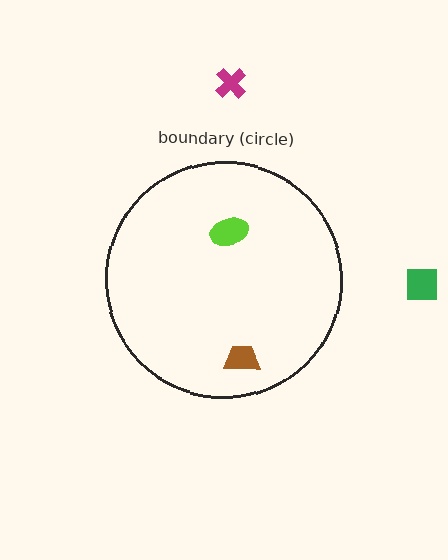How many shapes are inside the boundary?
2 inside, 2 outside.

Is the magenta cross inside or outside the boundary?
Outside.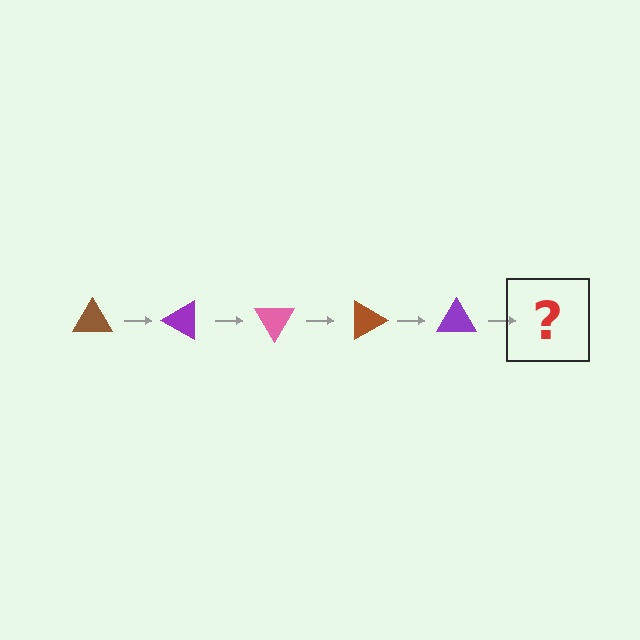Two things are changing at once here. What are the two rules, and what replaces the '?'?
The two rules are that it rotates 30 degrees each step and the color cycles through brown, purple, and pink. The '?' should be a pink triangle, rotated 150 degrees from the start.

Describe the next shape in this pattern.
It should be a pink triangle, rotated 150 degrees from the start.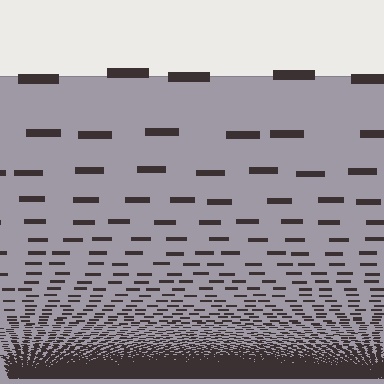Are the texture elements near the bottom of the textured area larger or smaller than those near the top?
Smaller. The gradient is inverted — elements near the bottom are smaller and denser.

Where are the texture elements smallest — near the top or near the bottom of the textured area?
Near the bottom.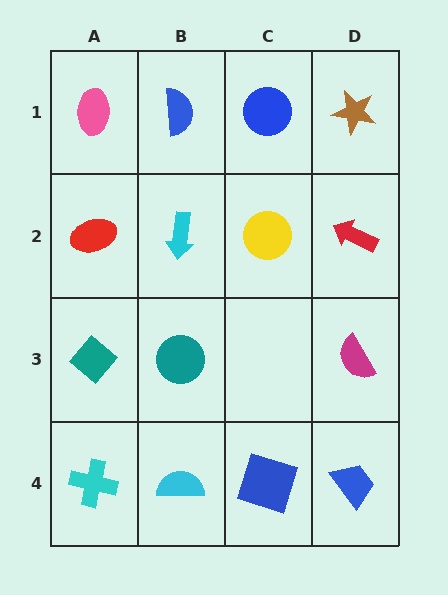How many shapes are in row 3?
3 shapes.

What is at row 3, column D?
A magenta semicircle.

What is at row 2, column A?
A red ellipse.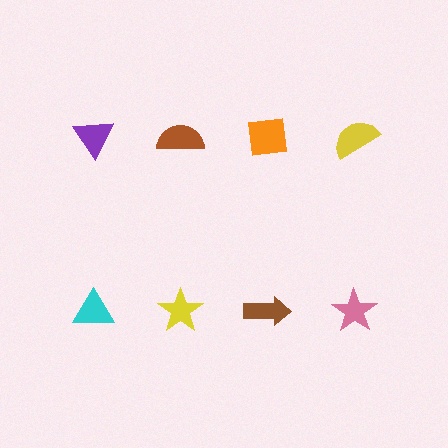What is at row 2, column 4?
A pink star.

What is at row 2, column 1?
A cyan triangle.